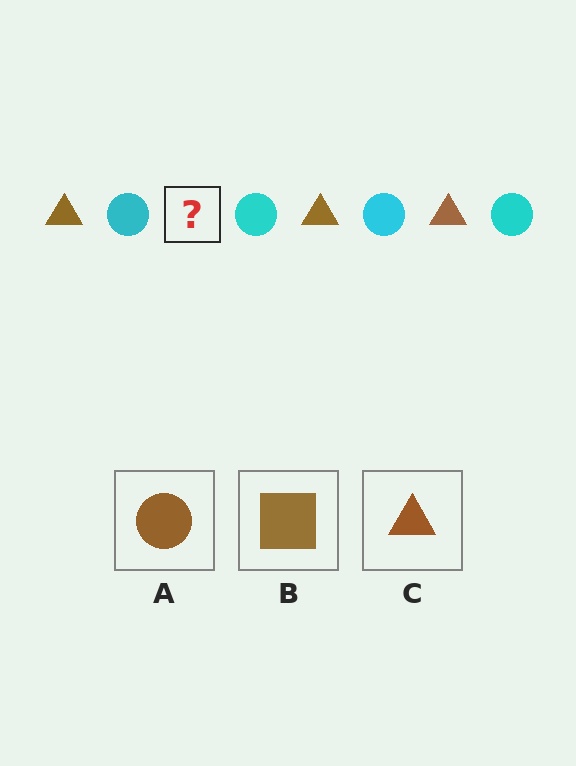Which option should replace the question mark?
Option C.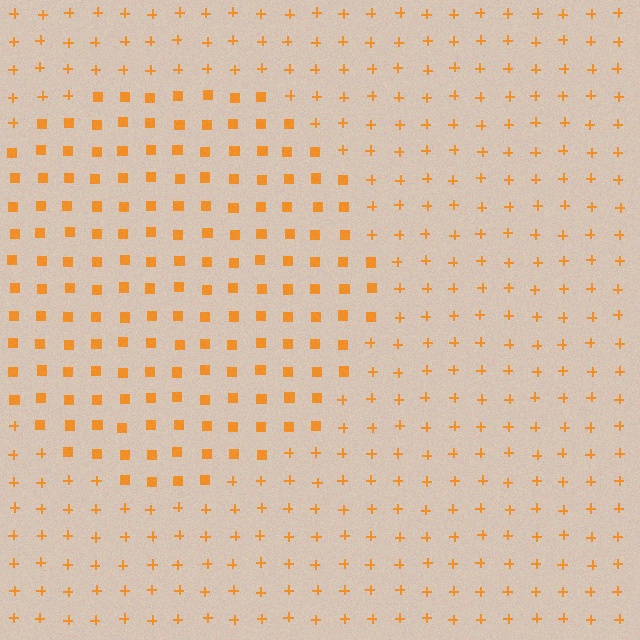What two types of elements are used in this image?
The image uses squares inside the circle region and plus signs outside it.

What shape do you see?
I see a circle.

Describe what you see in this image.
The image is filled with small orange elements arranged in a uniform grid. A circle-shaped region contains squares, while the surrounding area contains plus signs. The boundary is defined purely by the change in element shape.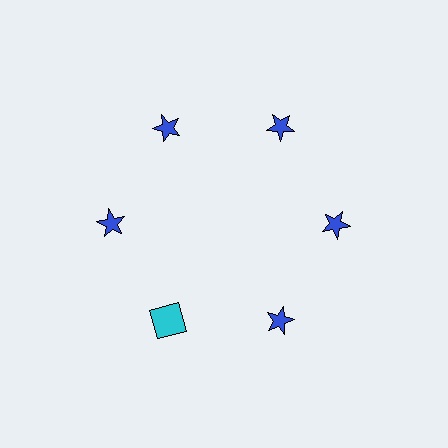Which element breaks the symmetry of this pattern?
The cyan square at roughly the 7 o'clock position breaks the symmetry. All other shapes are blue stars.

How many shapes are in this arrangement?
There are 6 shapes arranged in a ring pattern.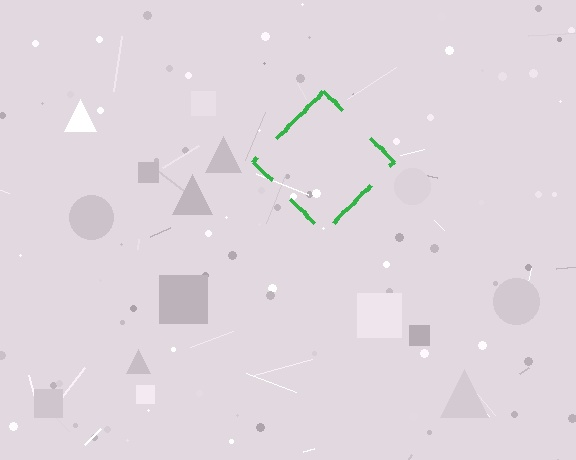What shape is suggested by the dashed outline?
The dashed outline suggests a diamond.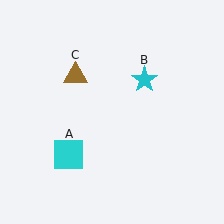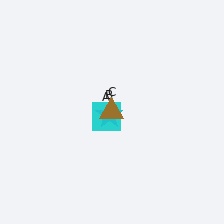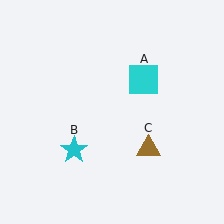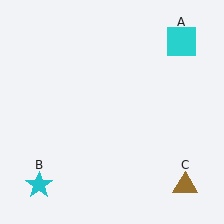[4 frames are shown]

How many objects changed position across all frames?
3 objects changed position: cyan square (object A), cyan star (object B), brown triangle (object C).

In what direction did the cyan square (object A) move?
The cyan square (object A) moved up and to the right.